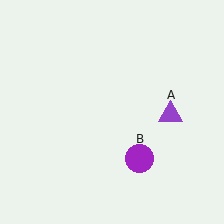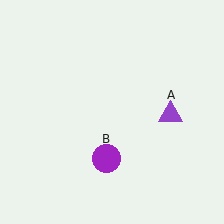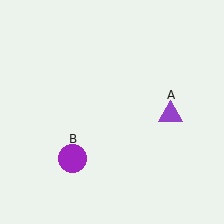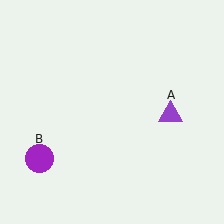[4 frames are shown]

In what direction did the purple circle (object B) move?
The purple circle (object B) moved left.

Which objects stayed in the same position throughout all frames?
Purple triangle (object A) remained stationary.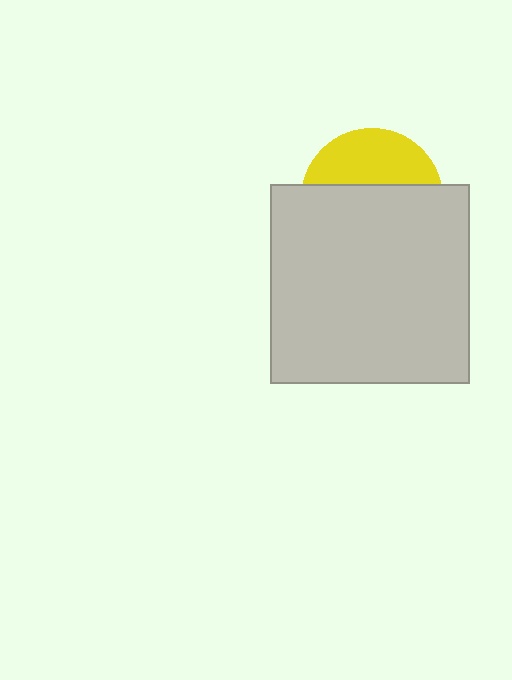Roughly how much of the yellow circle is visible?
A small part of it is visible (roughly 36%).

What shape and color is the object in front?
The object in front is a light gray square.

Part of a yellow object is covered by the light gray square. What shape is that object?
It is a circle.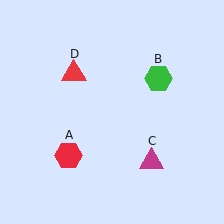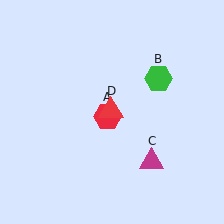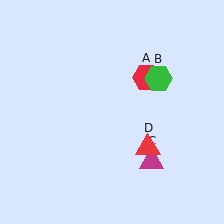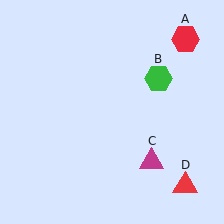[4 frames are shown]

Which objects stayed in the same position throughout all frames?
Green hexagon (object B) and magenta triangle (object C) remained stationary.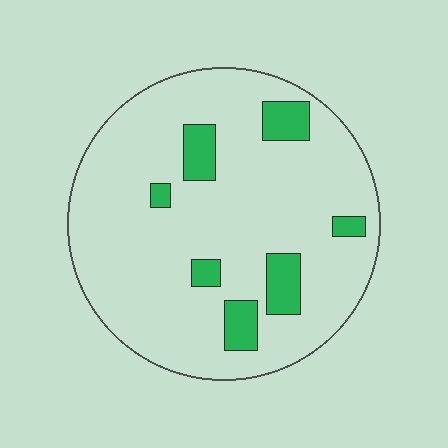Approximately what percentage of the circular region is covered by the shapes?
Approximately 15%.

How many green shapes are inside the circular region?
7.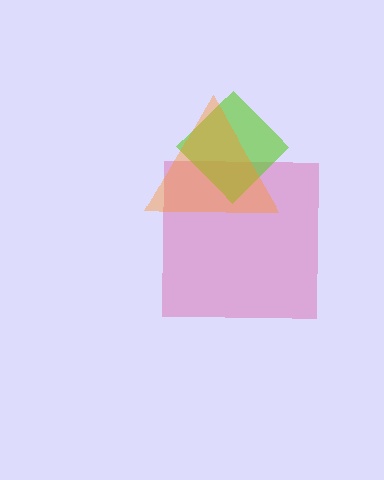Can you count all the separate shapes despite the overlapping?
Yes, there are 3 separate shapes.